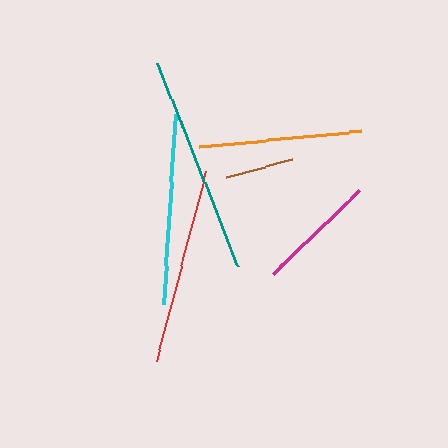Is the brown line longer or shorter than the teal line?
The teal line is longer than the brown line.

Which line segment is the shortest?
The brown line is the shortest at approximately 68 pixels.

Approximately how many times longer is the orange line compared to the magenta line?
The orange line is approximately 1.4 times the length of the magenta line.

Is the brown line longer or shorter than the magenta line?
The magenta line is longer than the brown line.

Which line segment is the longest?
The teal line is the longest at approximately 219 pixels.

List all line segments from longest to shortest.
From longest to shortest: teal, red, cyan, orange, magenta, brown.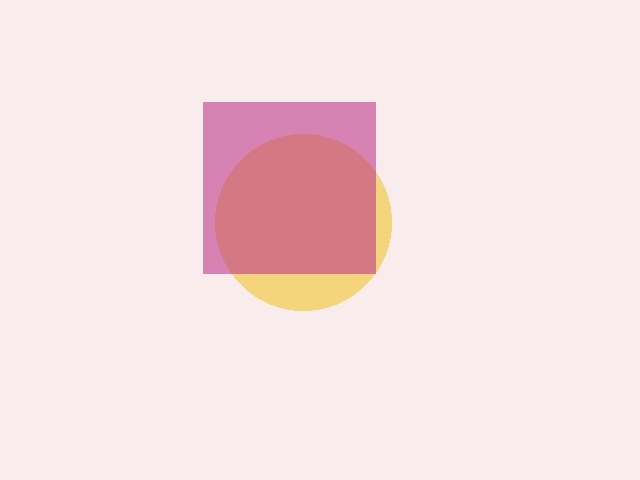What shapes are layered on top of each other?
The layered shapes are: a yellow circle, a magenta square.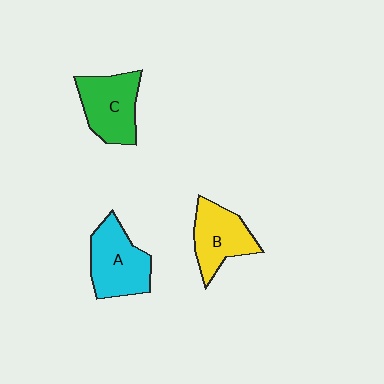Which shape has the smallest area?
Shape B (yellow).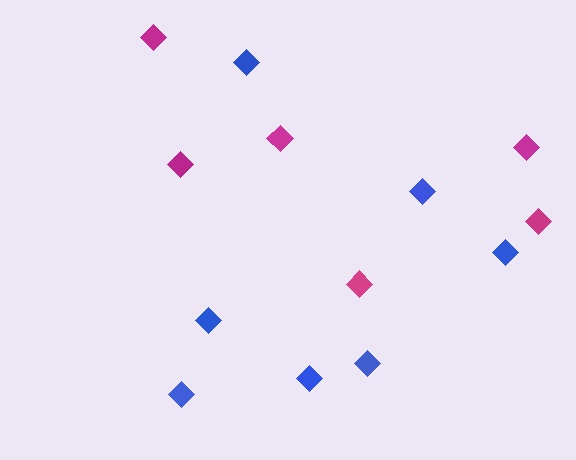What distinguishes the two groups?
There are 2 groups: one group of blue diamonds (7) and one group of magenta diamonds (6).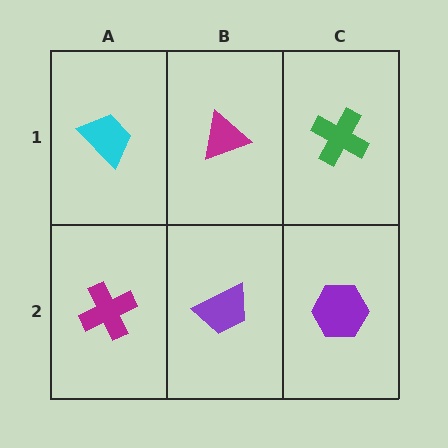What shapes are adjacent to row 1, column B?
A purple trapezoid (row 2, column B), a cyan trapezoid (row 1, column A), a green cross (row 1, column C).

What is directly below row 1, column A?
A magenta cross.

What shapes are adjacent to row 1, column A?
A magenta cross (row 2, column A), a magenta triangle (row 1, column B).